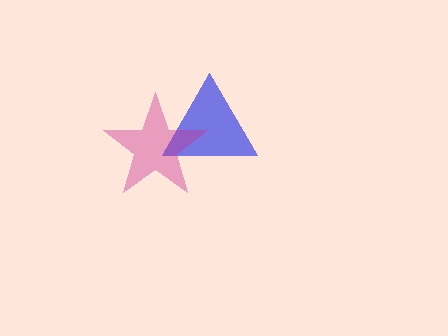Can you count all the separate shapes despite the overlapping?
Yes, there are 2 separate shapes.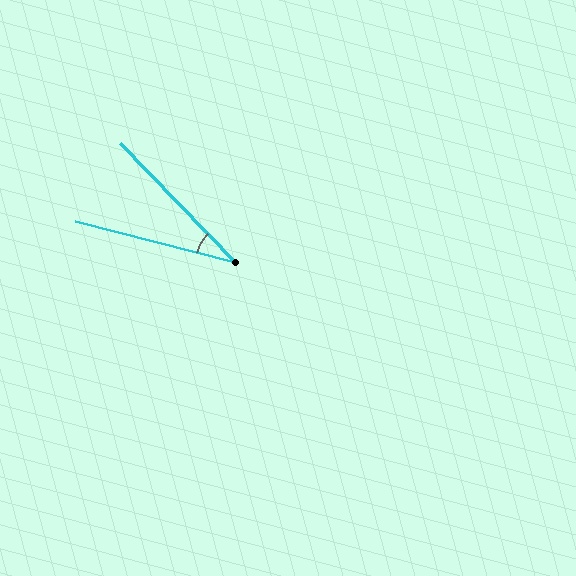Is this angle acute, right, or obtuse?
It is acute.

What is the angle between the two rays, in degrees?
Approximately 31 degrees.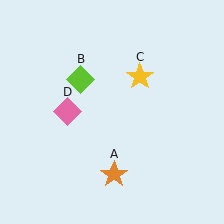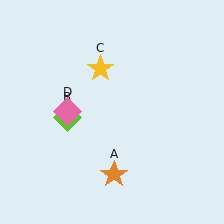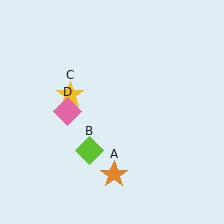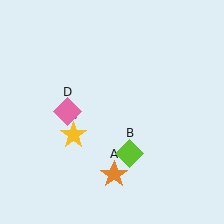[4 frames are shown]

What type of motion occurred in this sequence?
The lime diamond (object B), yellow star (object C) rotated counterclockwise around the center of the scene.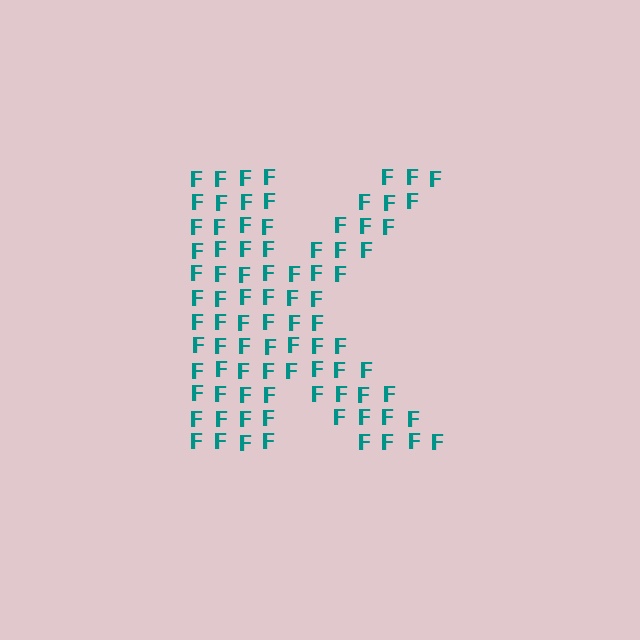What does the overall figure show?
The overall figure shows the letter K.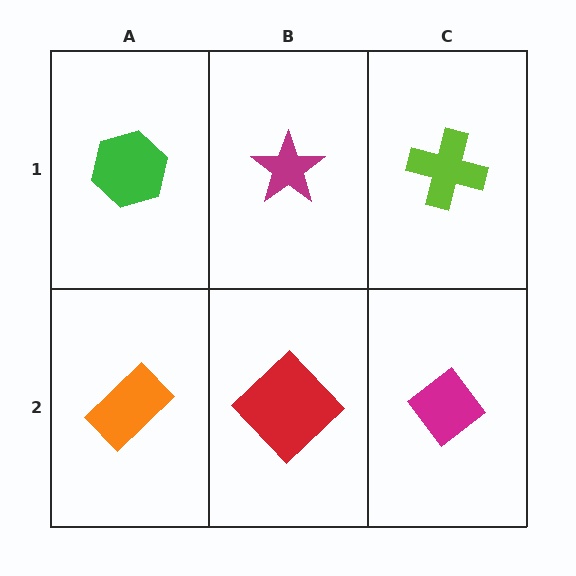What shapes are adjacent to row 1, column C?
A magenta diamond (row 2, column C), a magenta star (row 1, column B).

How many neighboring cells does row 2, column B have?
3.